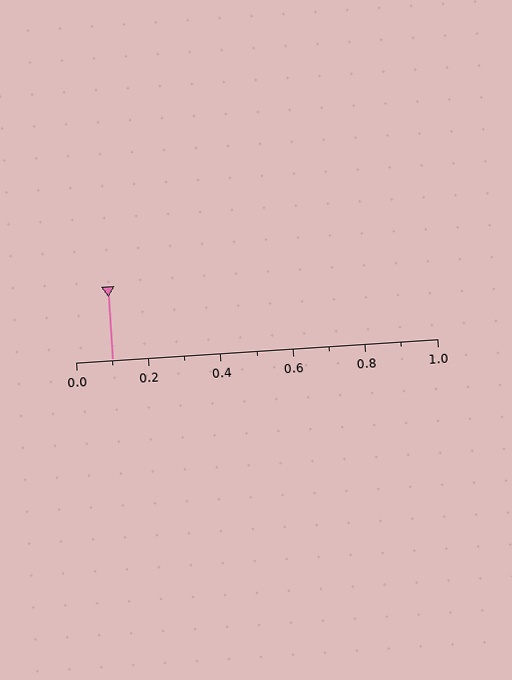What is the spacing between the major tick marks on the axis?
The major ticks are spaced 0.2 apart.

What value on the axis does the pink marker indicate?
The marker indicates approximately 0.1.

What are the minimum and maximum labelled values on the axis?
The axis runs from 0.0 to 1.0.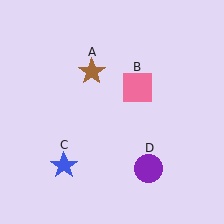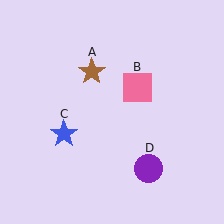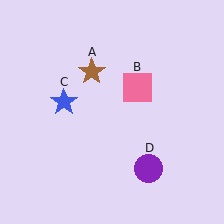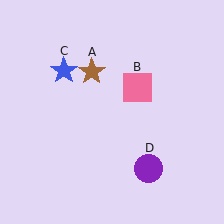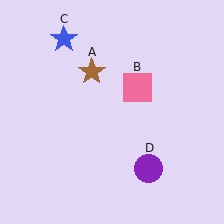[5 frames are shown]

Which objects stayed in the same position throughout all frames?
Brown star (object A) and pink square (object B) and purple circle (object D) remained stationary.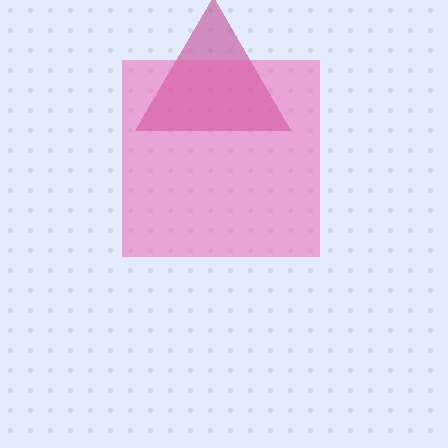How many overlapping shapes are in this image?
There are 2 overlapping shapes in the image.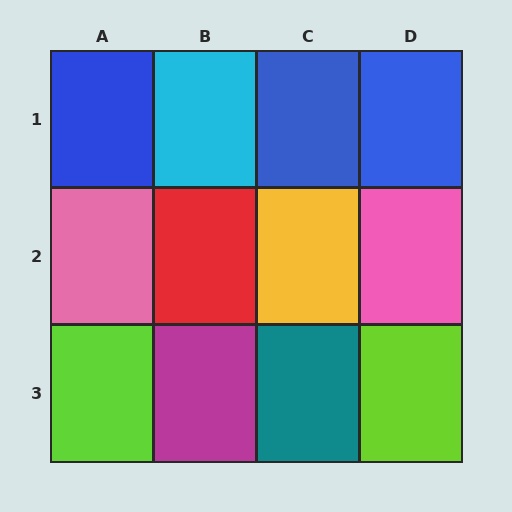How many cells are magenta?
1 cell is magenta.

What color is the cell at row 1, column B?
Cyan.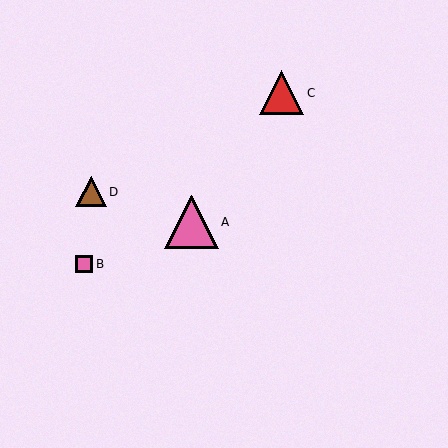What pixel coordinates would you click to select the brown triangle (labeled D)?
Click at (91, 192) to select the brown triangle D.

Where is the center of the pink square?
The center of the pink square is at (84, 264).